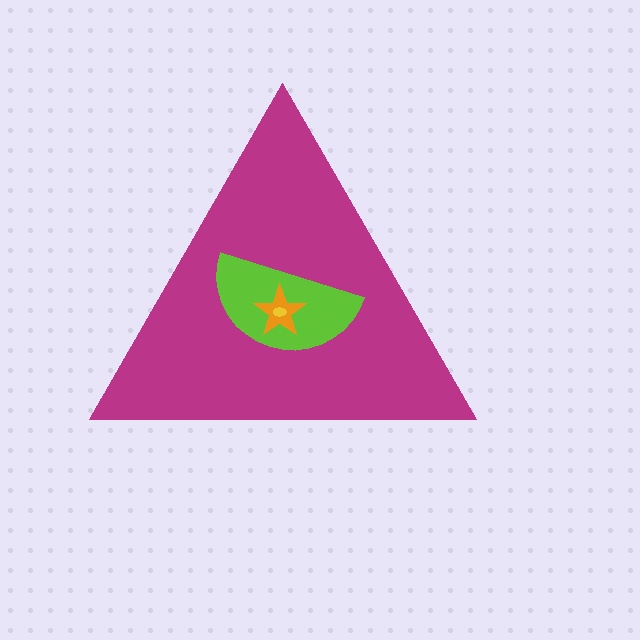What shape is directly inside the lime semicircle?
The orange star.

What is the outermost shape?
The magenta triangle.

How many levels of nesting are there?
4.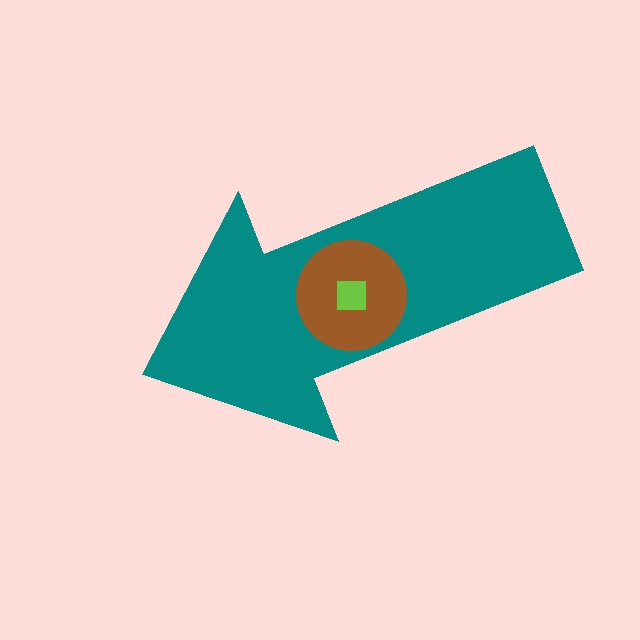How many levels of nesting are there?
3.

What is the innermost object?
The lime square.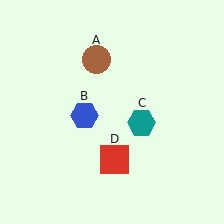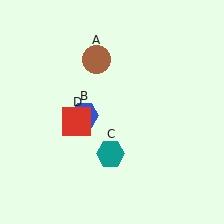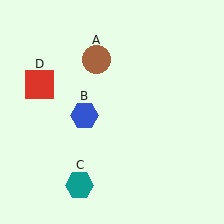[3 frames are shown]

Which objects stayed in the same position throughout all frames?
Brown circle (object A) and blue hexagon (object B) remained stationary.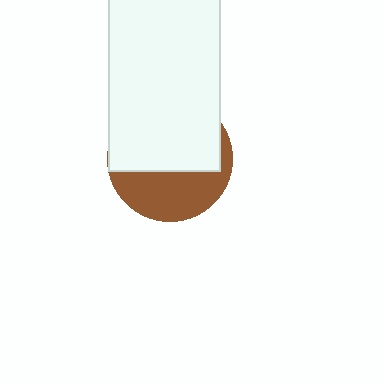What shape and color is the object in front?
The object in front is a white rectangle.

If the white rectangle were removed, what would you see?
You would see the complete brown circle.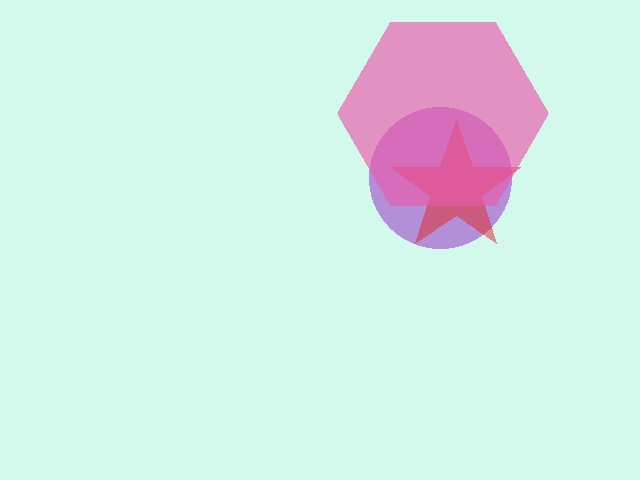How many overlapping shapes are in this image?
There are 3 overlapping shapes in the image.